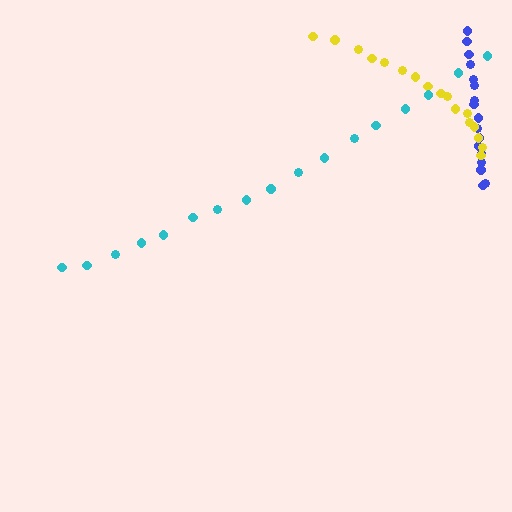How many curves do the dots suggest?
There are 3 distinct paths.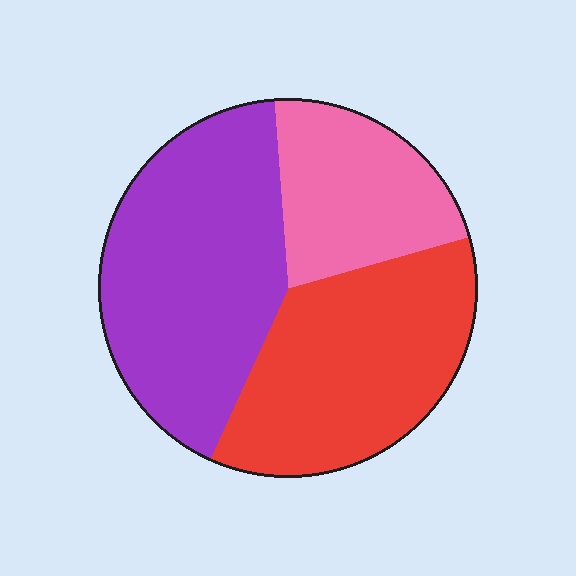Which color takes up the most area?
Purple, at roughly 40%.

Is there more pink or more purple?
Purple.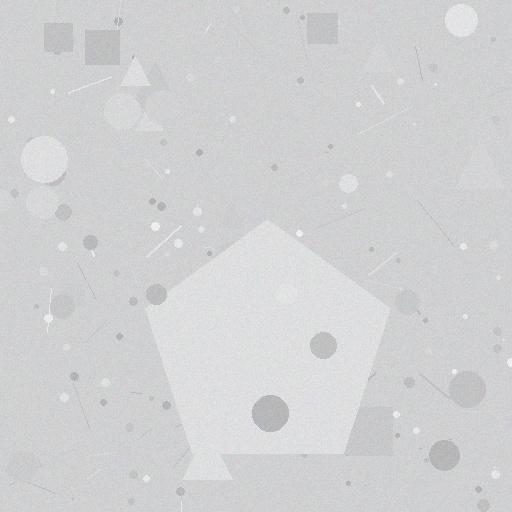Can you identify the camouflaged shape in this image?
The camouflaged shape is a pentagon.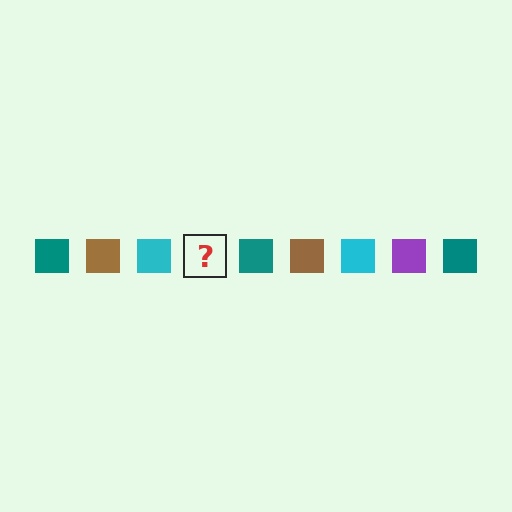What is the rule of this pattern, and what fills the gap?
The rule is that the pattern cycles through teal, brown, cyan, purple squares. The gap should be filled with a purple square.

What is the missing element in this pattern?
The missing element is a purple square.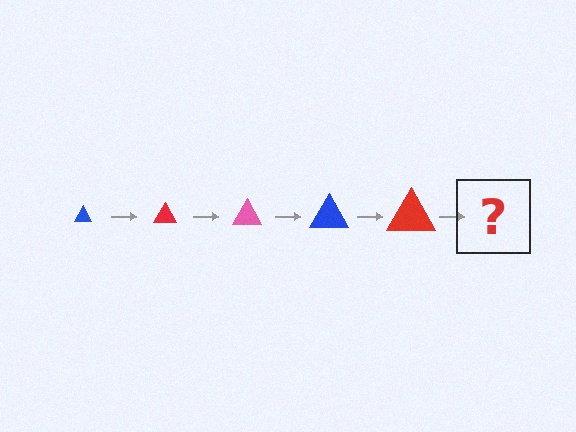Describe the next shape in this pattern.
It should be a pink triangle, larger than the previous one.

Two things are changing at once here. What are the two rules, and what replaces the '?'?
The two rules are that the triangle grows larger each step and the color cycles through blue, red, and pink. The '?' should be a pink triangle, larger than the previous one.